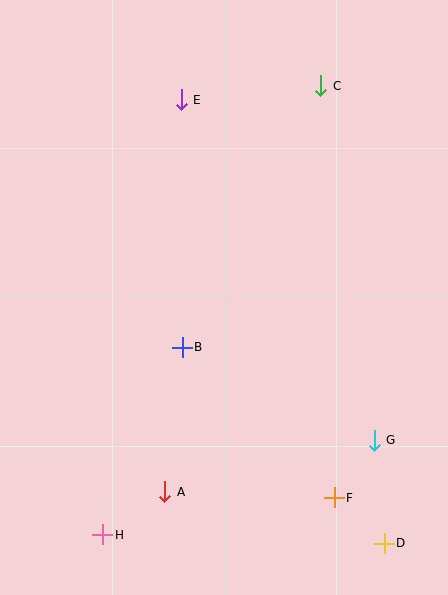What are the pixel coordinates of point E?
Point E is at (181, 100).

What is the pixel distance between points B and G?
The distance between B and G is 213 pixels.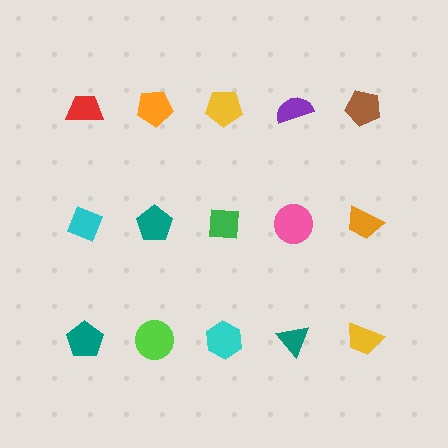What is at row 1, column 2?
An orange pentagon.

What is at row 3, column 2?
A lime circle.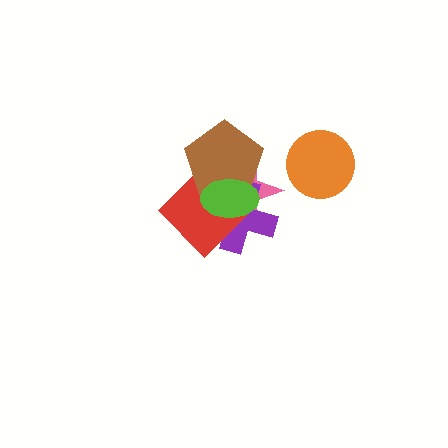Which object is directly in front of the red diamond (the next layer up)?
The brown pentagon is directly in front of the red diamond.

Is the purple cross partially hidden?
Yes, it is partially covered by another shape.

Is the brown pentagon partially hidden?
Yes, it is partially covered by another shape.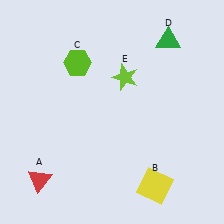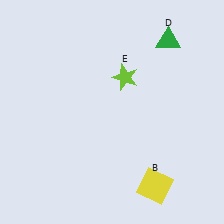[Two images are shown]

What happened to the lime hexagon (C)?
The lime hexagon (C) was removed in Image 2. It was in the top-left area of Image 1.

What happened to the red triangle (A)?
The red triangle (A) was removed in Image 2. It was in the bottom-left area of Image 1.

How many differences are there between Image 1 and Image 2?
There are 2 differences between the two images.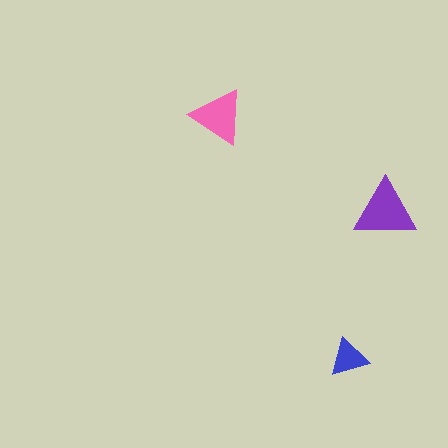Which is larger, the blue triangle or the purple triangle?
The purple one.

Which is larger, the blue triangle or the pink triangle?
The pink one.